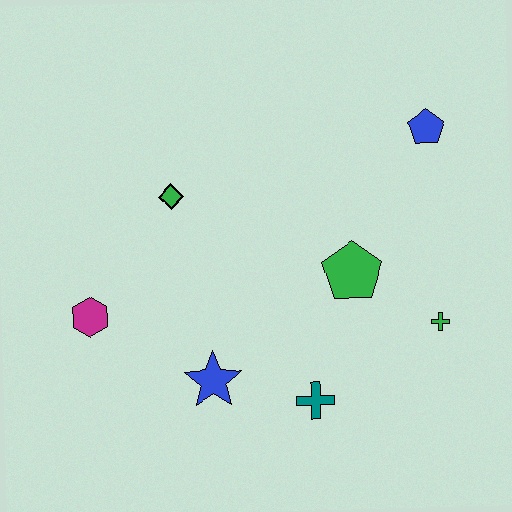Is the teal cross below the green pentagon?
Yes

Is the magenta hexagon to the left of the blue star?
Yes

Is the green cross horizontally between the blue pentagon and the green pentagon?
No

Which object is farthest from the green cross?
The magenta hexagon is farthest from the green cross.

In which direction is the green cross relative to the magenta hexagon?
The green cross is to the right of the magenta hexagon.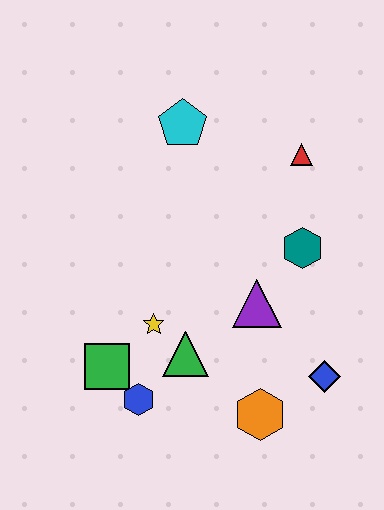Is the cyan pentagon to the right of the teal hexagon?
No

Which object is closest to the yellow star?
The green triangle is closest to the yellow star.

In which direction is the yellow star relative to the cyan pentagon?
The yellow star is below the cyan pentagon.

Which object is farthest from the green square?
The red triangle is farthest from the green square.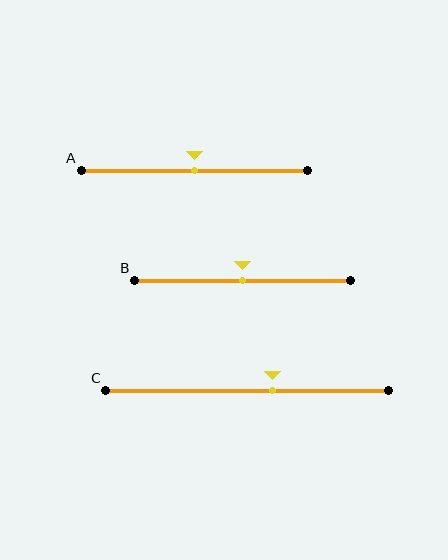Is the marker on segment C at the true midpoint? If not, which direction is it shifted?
No, the marker on segment C is shifted to the right by about 9% of the segment length.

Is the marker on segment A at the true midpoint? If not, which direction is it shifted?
Yes, the marker on segment A is at the true midpoint.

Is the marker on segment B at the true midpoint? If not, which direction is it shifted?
Yes, the marker on segment B is at the true midpoint.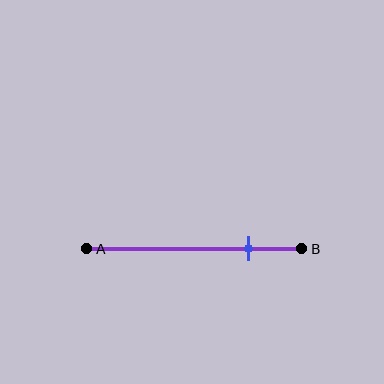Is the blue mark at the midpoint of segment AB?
No, the mark is at about 75% from A, not at the 50% midpoint.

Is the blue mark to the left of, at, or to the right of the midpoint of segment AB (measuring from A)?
The blue mark is to the right of the midpoint of segment AB.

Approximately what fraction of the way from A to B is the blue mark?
The blue mark is approximately 75% of the way from A to B.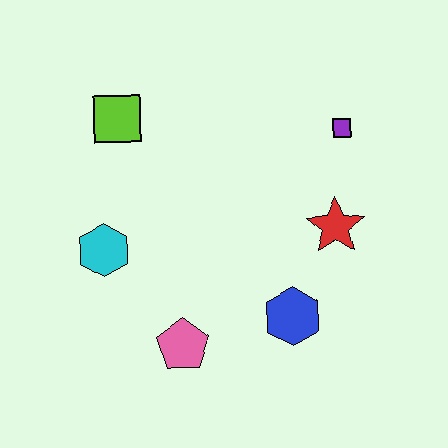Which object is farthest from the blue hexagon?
The lime square is farthest from the blue hexagon.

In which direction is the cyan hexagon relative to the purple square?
The cyan hexagon is to the left of the purple square.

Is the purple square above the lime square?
No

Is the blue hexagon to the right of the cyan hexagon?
Yes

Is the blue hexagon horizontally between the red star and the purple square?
No